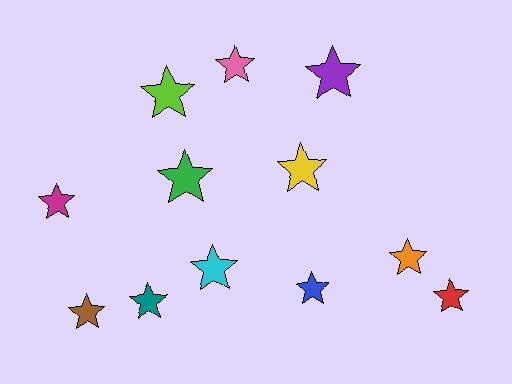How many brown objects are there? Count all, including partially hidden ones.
There is 1 brown object.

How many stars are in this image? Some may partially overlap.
There are 12 stars.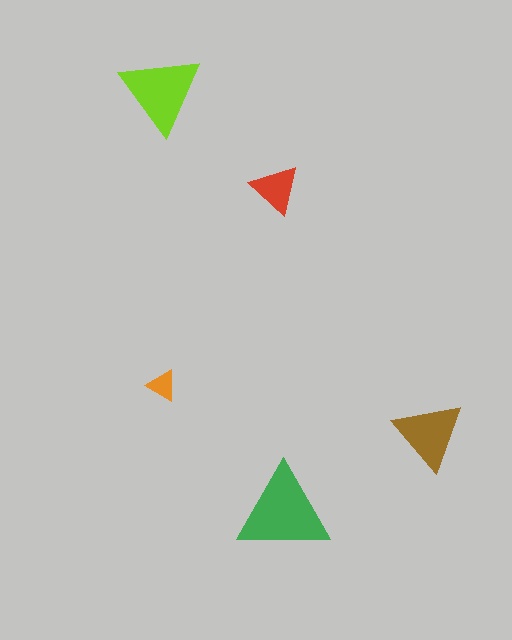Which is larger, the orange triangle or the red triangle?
The red one.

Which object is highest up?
The lime triangle is topmost.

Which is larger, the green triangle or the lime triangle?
The green one.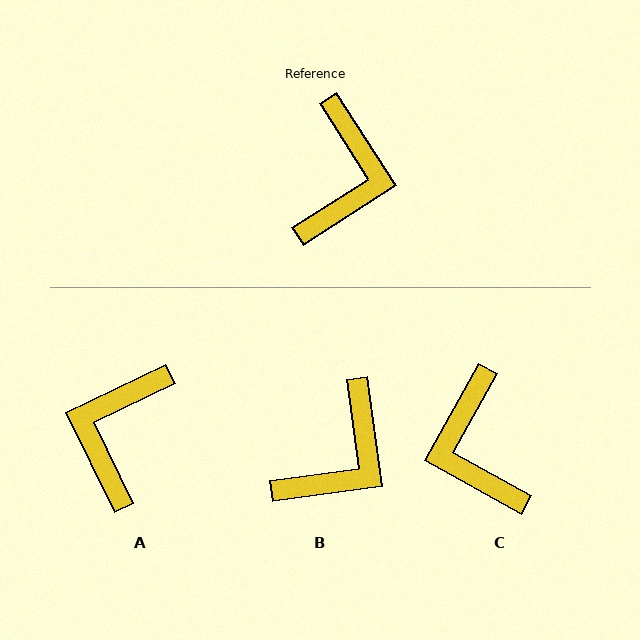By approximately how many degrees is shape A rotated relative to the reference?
Approximately 173 degrees counter-clockwise.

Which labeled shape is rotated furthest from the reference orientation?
A, about 173 degrees away.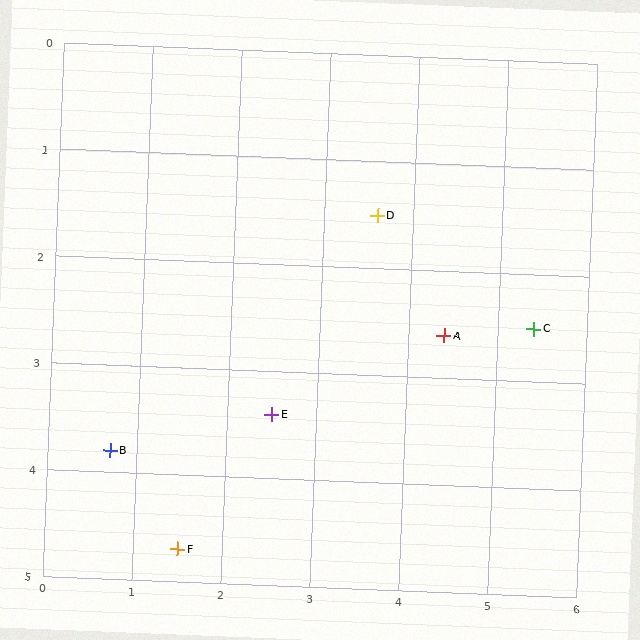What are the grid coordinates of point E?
Point E is at approximately (2.5, 3.4).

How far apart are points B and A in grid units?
Points B and A are about 3.9 grid units apart.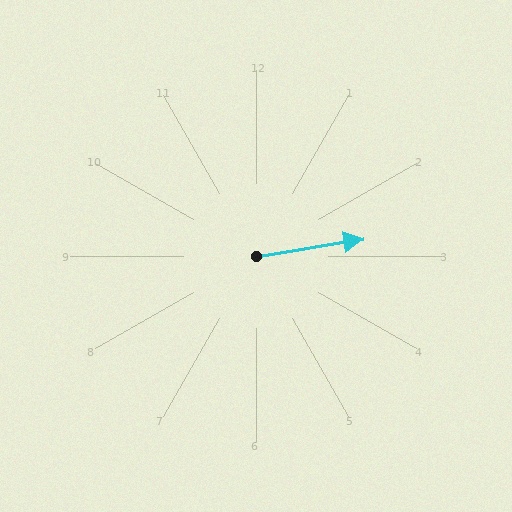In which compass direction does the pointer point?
East.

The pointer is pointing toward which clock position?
Roughly 3 o'clock.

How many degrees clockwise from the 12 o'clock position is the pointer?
Approximately 81 degrees.